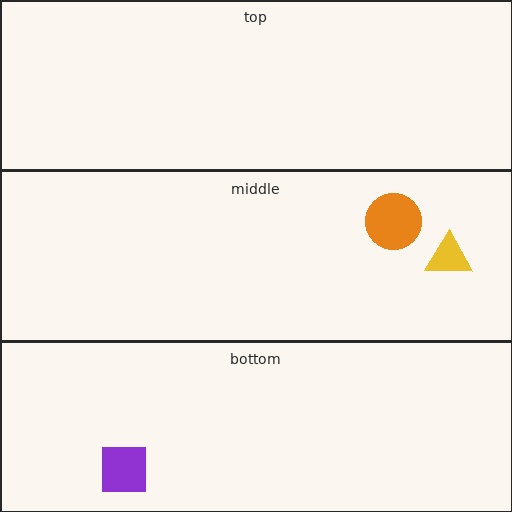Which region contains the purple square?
The bottom region.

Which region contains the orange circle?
The middle region.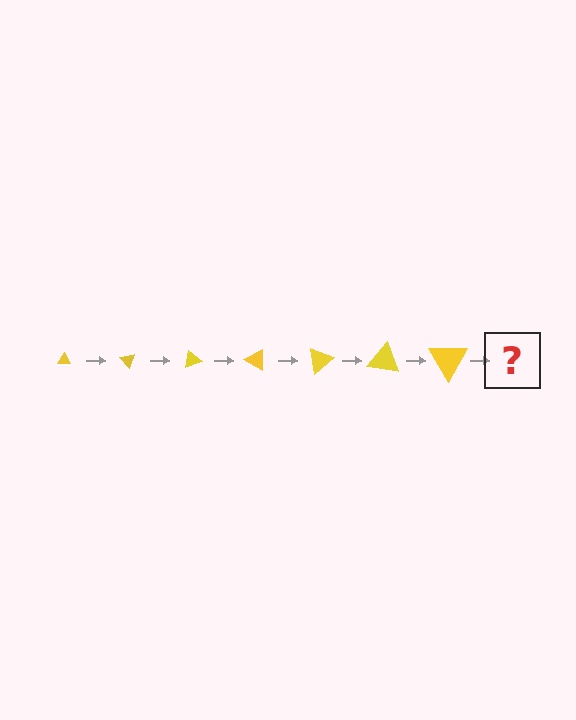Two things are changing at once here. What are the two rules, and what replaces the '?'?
The two rules are that the triangle grows larger each step and it rotates 50 degrees each step. The '?' should be a triangle, larger than the previous one and rotated 350 degrees from the start.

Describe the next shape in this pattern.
It should be a triangle, larger than the previous one and rotated 350 degrees from the start.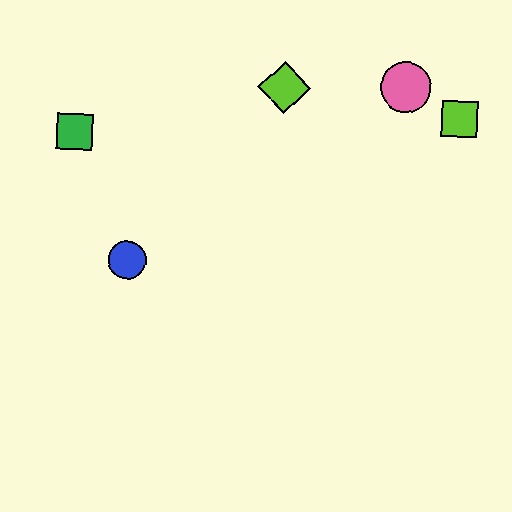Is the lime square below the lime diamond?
Yes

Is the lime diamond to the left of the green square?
No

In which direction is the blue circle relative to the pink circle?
The blue circle is to the left of the pink circle.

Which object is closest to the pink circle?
The lime square is closest to the pink circle.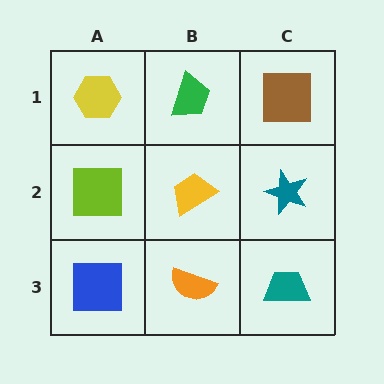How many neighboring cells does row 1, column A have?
2.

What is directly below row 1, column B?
A yellow trapezoid.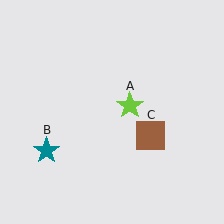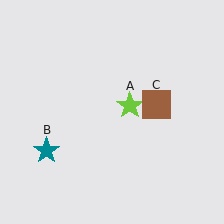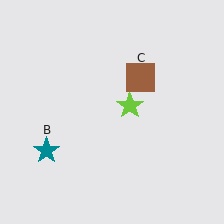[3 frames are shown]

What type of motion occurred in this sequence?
The brown square (object C) rotated counterclockwise around the center of the scene.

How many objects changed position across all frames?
1 object changed position: brown square (object C).